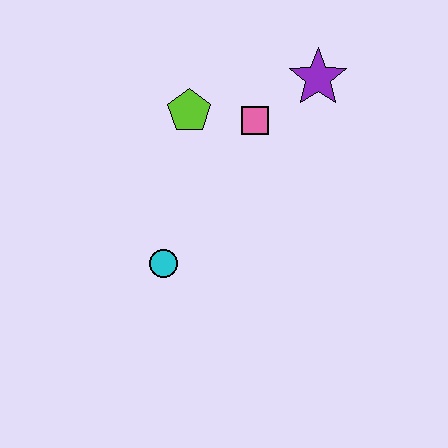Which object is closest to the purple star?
The pink square is closest to the purple star.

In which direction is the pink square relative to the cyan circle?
The pink square is above the cyan circle.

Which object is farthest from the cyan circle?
The purple star is farthest from the cyan circle.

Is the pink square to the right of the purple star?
No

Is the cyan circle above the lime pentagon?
No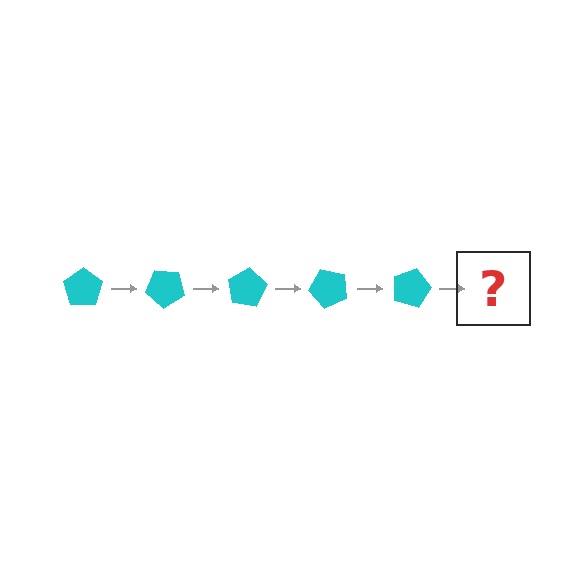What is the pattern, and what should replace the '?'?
The pattern is that the pentagon rotates 40 degrees each step. The '?' should be a cyan pentagon rotated 200 degrees.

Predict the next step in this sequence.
The next step is a cyan pentagon rotated 200 degrees.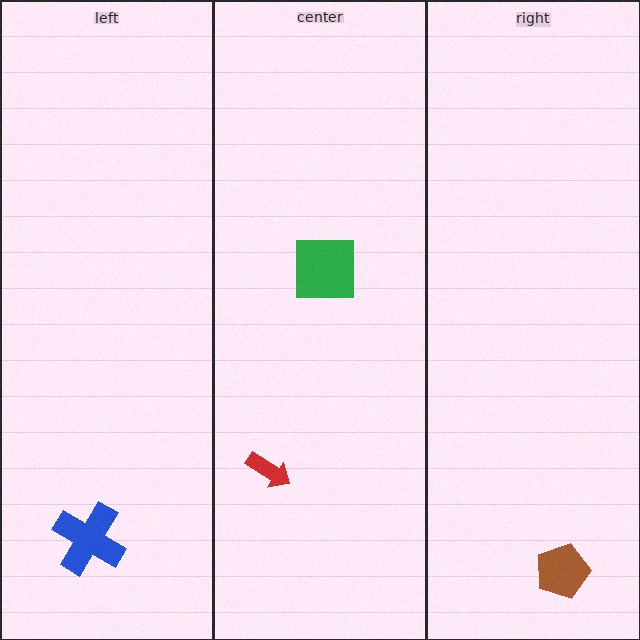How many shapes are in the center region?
2.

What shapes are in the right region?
The brown pentagon.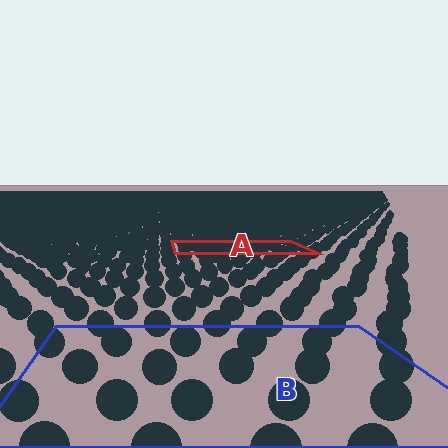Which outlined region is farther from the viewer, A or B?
Region A is farther from the viewer — the texture elements inside it appear smaller and more densely packed.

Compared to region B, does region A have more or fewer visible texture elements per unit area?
Region A has more texture elements per unit area — they are packed more densely because it is farther away.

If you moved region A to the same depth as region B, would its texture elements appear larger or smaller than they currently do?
They would appear larger. At a closer depth, the same texture elements are projected at a bigger on-screen size.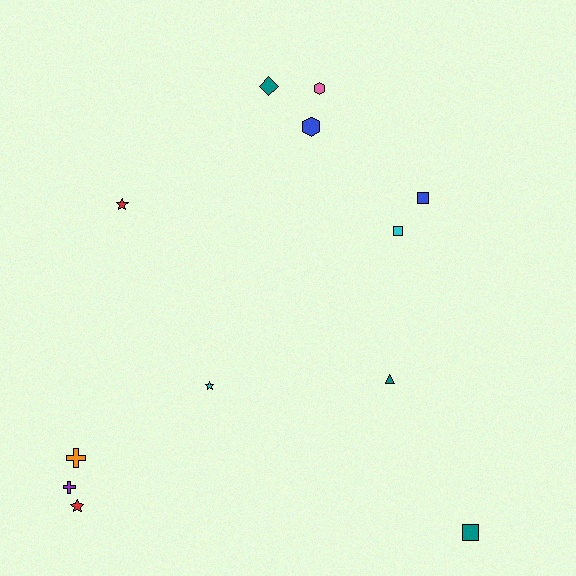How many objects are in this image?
There are 12 objects.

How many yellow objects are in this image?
There are no yellow objects.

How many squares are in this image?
There are 3 squares.